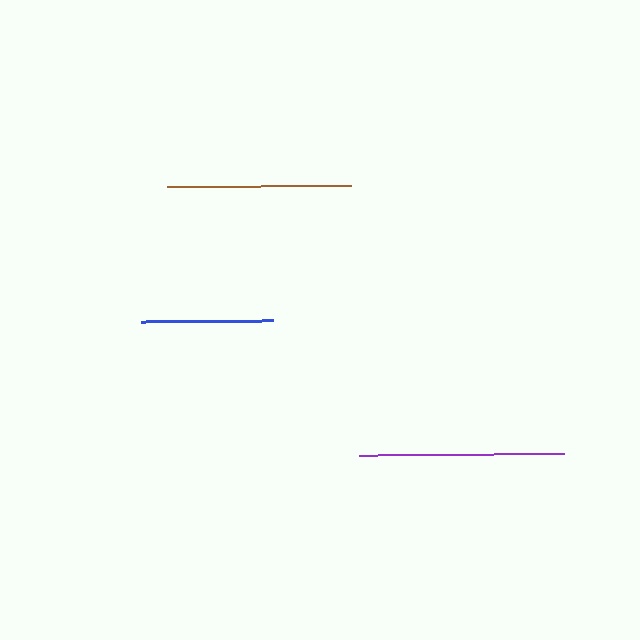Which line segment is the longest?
The purple line is the longest at approximately 204 pixels.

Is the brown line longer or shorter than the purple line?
The purple line is longer than the brown line.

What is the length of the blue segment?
The blue segment is approximately 132 pixels long.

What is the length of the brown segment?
The brown segment is approximately 184 pixels long.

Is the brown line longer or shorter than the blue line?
The brown line is longer than the blue line.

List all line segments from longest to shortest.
From longest to shortest: purple, brown, blue.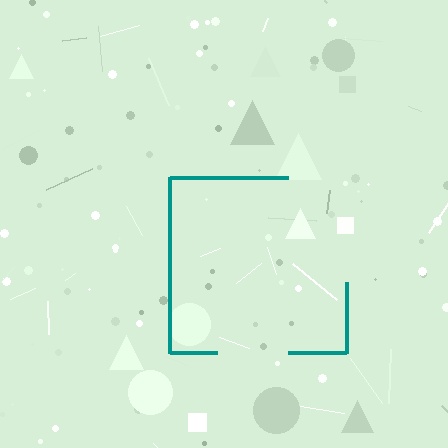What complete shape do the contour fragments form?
The contour fragments form a square.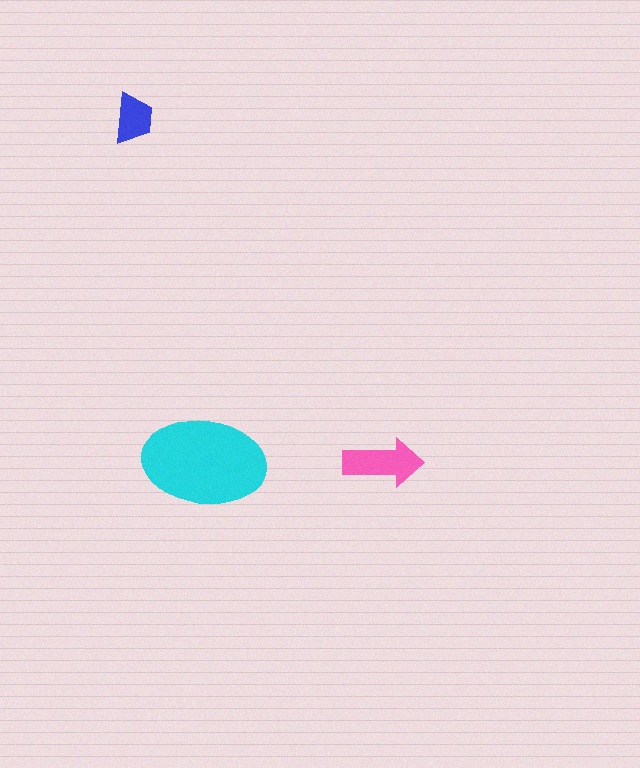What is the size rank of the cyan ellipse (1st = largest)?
1st.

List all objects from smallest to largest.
The blue trapezoid, the pink arrow, the cyan ellipse.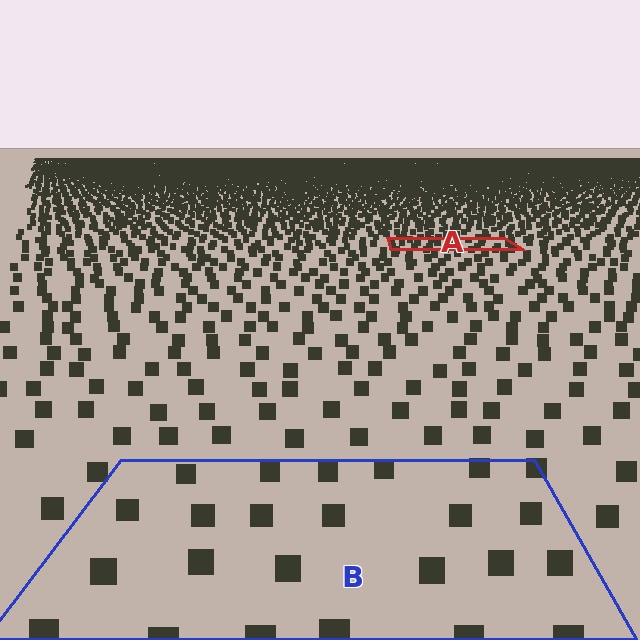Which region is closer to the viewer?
Region B is closer. The texture elements there are larger and more spread out.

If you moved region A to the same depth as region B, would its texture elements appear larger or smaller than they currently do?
They would appear larger. At a closer depth, the same texture elements are projected at a bigger on-screen size.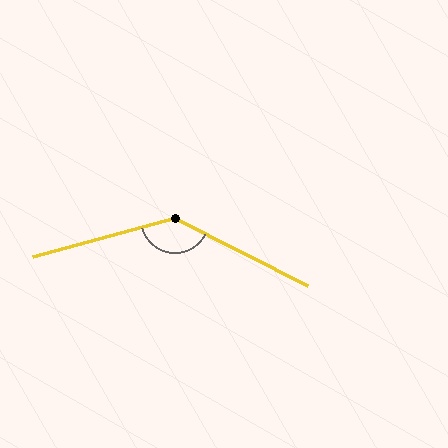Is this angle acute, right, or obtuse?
It is obtuse.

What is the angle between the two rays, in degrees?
Approximately 138 degrees.